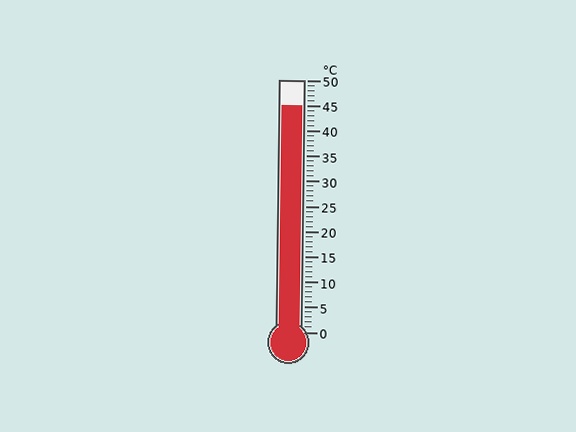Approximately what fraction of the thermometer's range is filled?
The thermometer is filled to approximately 90% of its range.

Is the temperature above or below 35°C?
The temperature is above 35°C.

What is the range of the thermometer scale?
The thermometer scale ranges from 0°C to 50°C.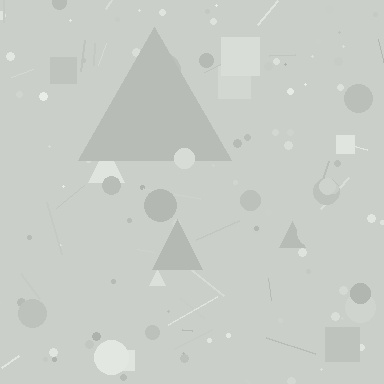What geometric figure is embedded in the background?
A triangle is embedded in the background.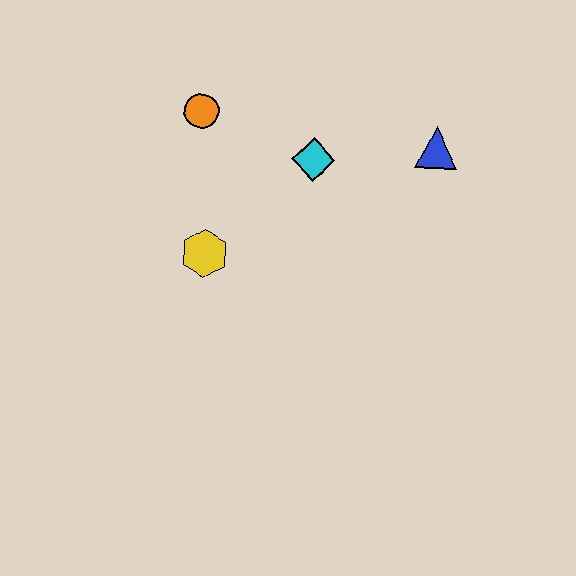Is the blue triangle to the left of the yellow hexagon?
No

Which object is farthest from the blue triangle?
The yellow hexagon is farthest from the blue triangle.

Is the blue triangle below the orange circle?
Yes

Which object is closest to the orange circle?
The cyan diamond is closest to the orange circle.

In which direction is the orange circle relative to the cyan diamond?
The orange circle is to the left of the cyan diamond.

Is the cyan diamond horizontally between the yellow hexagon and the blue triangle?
Yes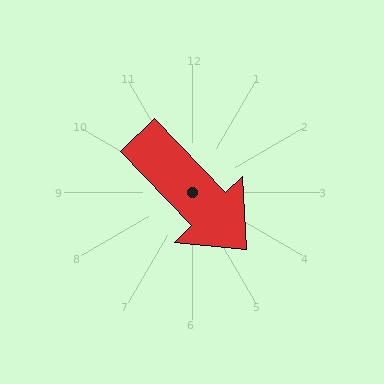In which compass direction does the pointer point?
Southeast.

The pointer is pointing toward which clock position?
Roughly 5 o'clock.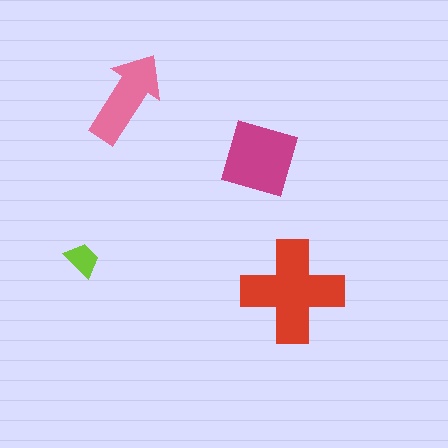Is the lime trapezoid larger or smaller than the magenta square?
Smaller.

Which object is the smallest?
The lime trapezoid.